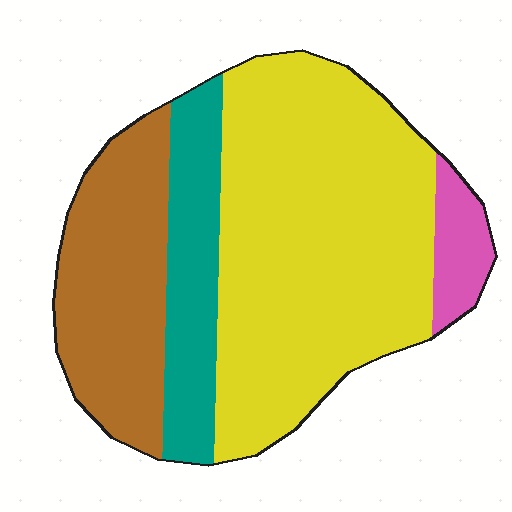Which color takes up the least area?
Pink, at roughly 5%.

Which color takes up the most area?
Yellow, at roughly 55%.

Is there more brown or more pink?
Brown.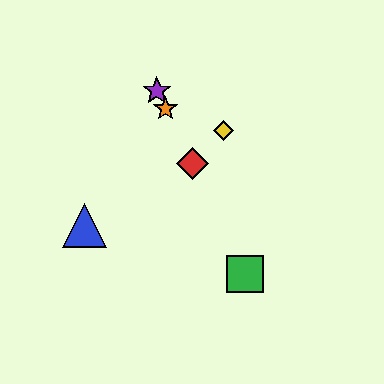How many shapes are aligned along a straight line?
4 shapes (the red diamond, the green square, the purple star, the orange star) are aligned along a straight line.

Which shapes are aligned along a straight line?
The red diamond, the green square, the purple star, the orange star are aligned along a straight line.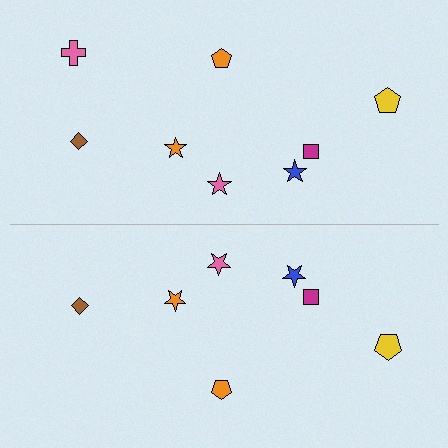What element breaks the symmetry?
A pink cross is missing from the bottom side.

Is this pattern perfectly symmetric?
No, the pattern is not perfectly symmetric. A pink cross is missing from the bottom side.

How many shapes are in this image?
There are 15 shapes in this image.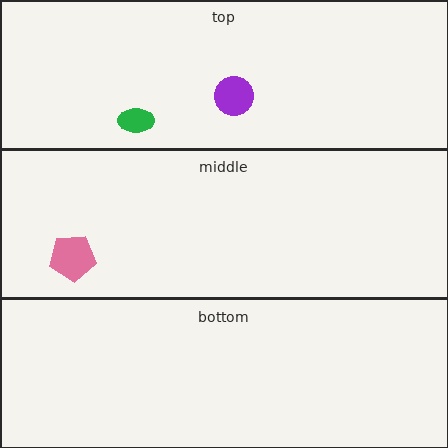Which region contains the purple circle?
The top region.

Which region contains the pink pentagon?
The middle region.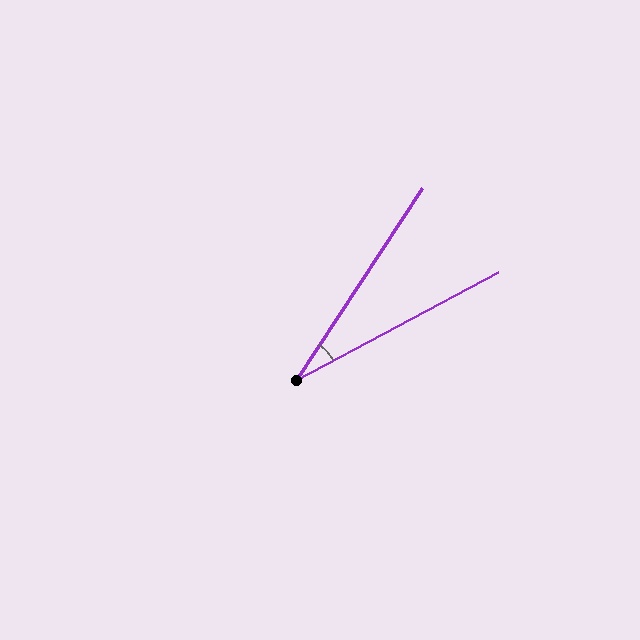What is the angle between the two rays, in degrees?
Approximately 28 degrees.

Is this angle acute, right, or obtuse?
It is acute.